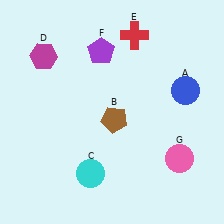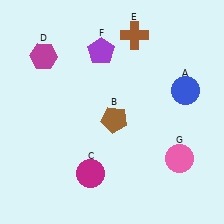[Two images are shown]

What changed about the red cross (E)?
In Image 1, E is red. In Image 2, it changed to brown.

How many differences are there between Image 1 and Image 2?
There are 2 differences between the two images.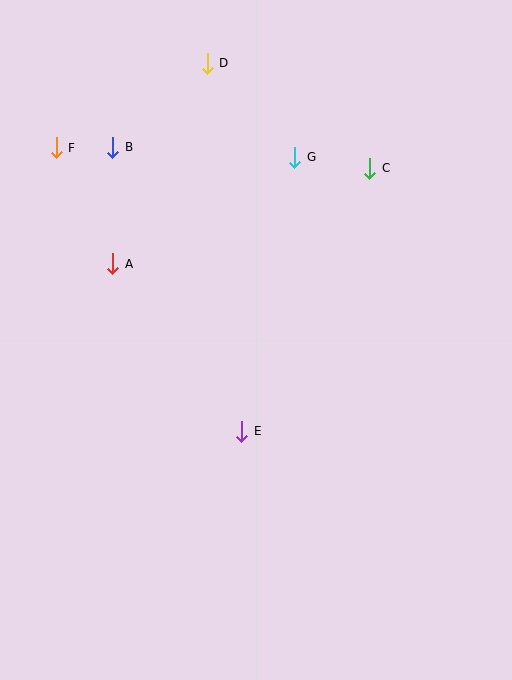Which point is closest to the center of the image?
Point E at (242, 431) is closest to the center.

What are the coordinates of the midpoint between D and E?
The midpoint between D and E is at (224, 247).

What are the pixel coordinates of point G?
Point G is at (295, 157).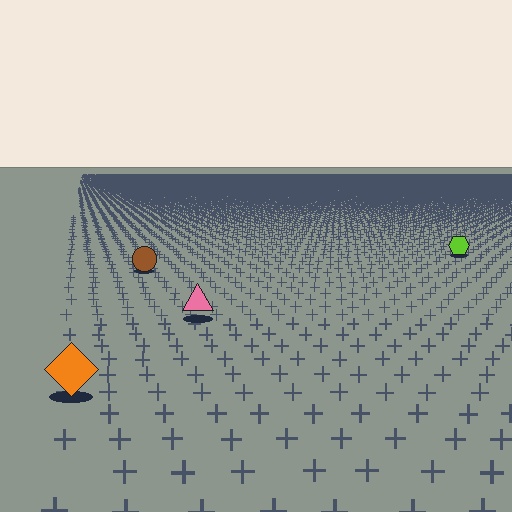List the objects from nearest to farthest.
From nearest to farthest: the orange diamond, the pink triangle, the brown circle, the lime hexagon.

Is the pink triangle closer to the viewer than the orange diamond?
No. The orange diamond is closer — you can tell from the texture gradient: the ground texture is coarser near it.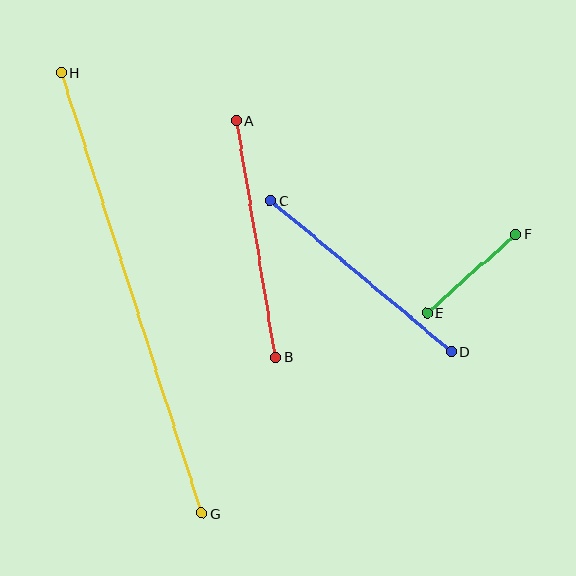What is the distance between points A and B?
The distance is approximately 239 pixels.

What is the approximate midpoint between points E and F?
The midpoint is at approximately (471, 273) pixels.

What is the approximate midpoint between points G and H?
The midpoint is at approximately (131, 293) pixels.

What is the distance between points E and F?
The distance is approximately 119 pixels.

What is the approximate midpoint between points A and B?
The midpoint is at approximately (256, 239) pixels.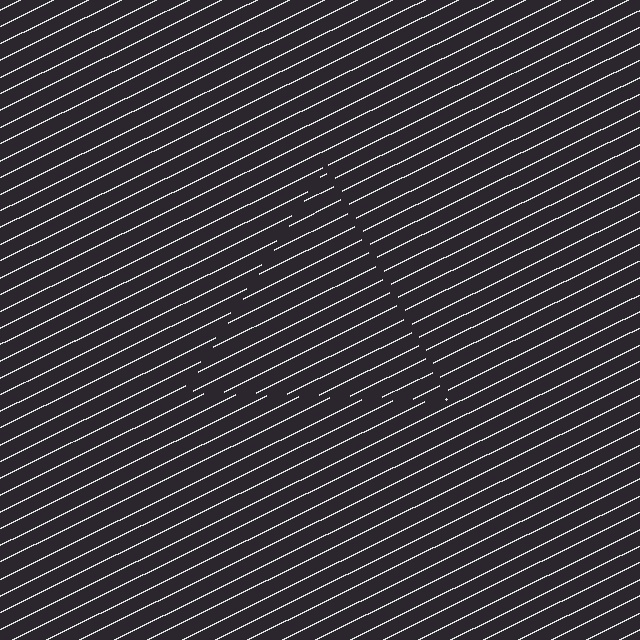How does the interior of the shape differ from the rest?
The interior of the shape contains the same grating, shifted by half a period — the contour is defined by the phase discontinuity where line-ends from the inner and outer gratings abut.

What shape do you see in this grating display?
An illusory triangle. The interior of the shape contains the same grating, shifted by half a period — the contour is defined by the phase discontinuity where line-ends from the inner and outer gratings abut.